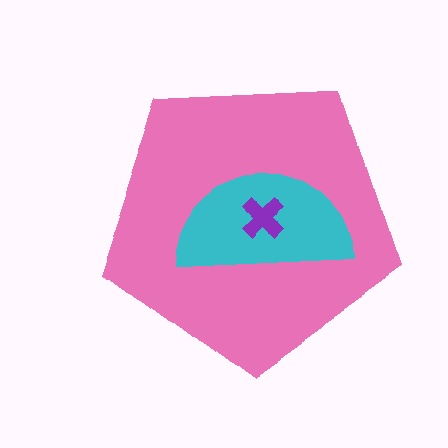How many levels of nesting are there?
3.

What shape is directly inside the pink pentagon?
The cyan semicircle.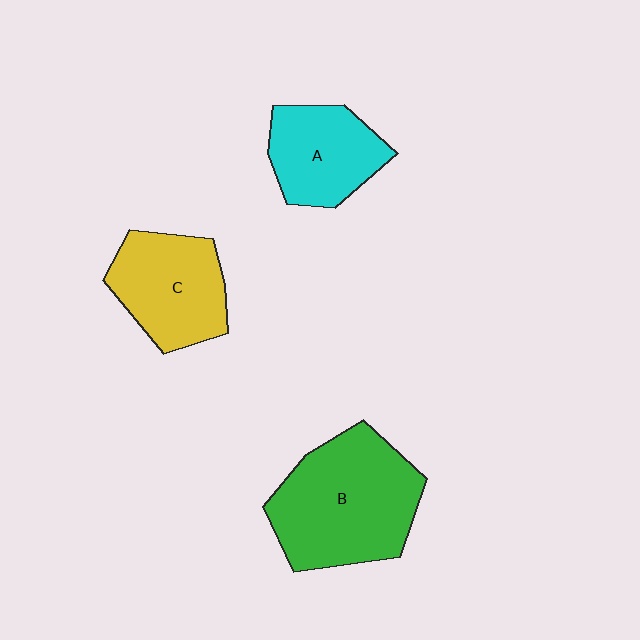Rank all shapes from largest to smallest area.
From largest to smallest: B (green), C (yellow), A (cyan).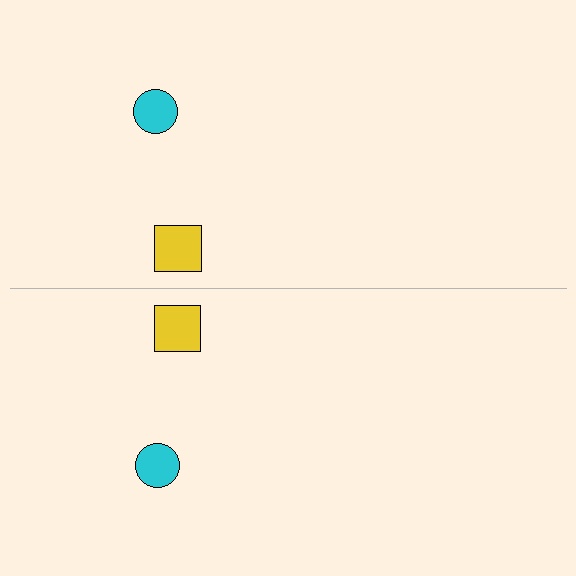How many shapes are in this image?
There are 4 shapes in this image.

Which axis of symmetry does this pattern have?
The pattern has a horizontal axis of symmetry running through the center of the image.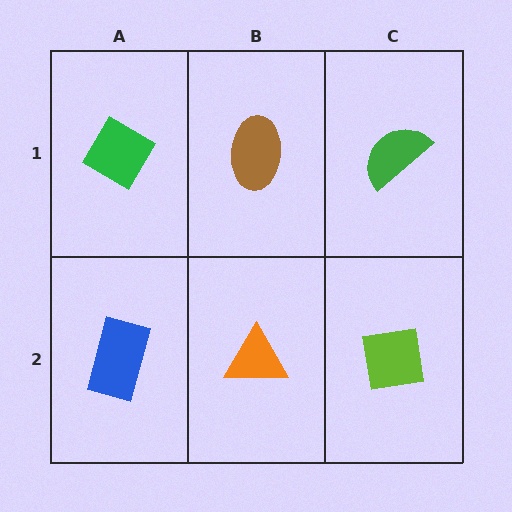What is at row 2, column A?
A blue rectangle.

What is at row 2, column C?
A lime square.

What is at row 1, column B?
A brown ellipse.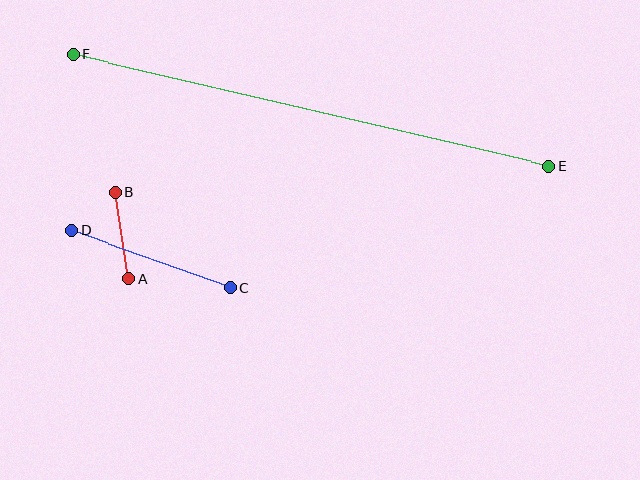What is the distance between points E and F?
The distance is approximately 488 pixels.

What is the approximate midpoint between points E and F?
The midpoint is at approximately (311, 110) pixels.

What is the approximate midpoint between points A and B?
The midpoint is at approximately (122, 235) pixels.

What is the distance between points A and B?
The distance is approximately 88 pixels.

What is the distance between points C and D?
The distance is approximately 169 pixels.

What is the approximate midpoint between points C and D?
The midpoint is at approximately (151, 259) pixels.